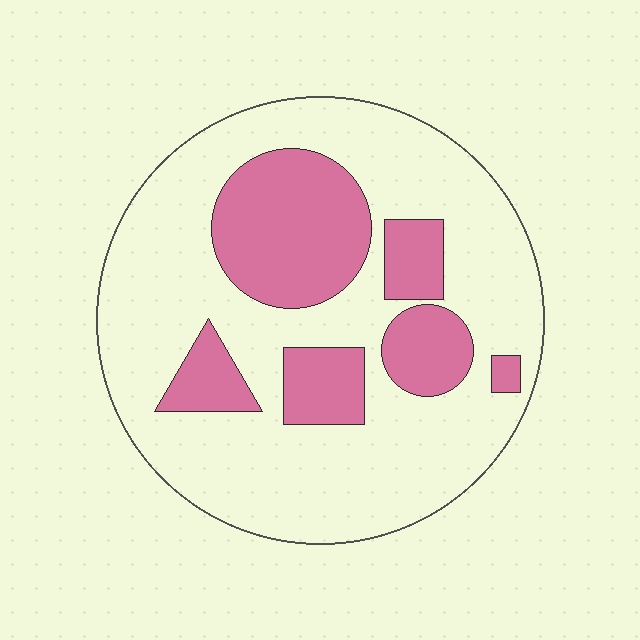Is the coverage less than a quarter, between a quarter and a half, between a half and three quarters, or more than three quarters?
Between a quarter and a half.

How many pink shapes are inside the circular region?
6.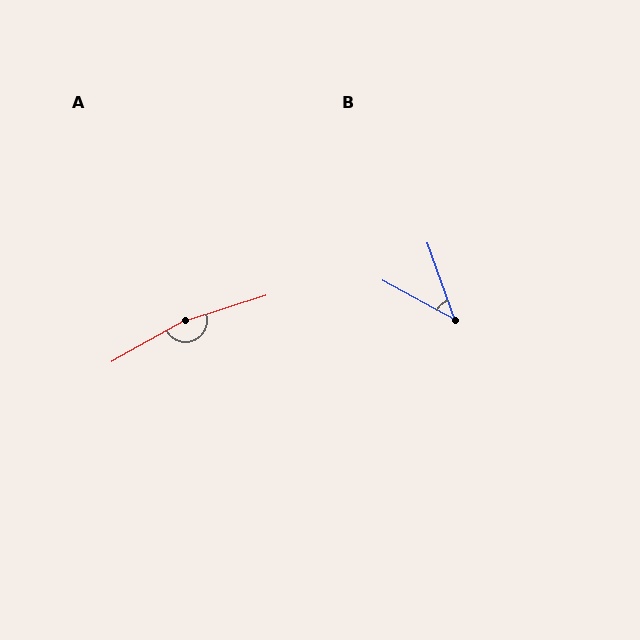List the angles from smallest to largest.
B (42°), A (168°).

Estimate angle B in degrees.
Approximately 42 degrees.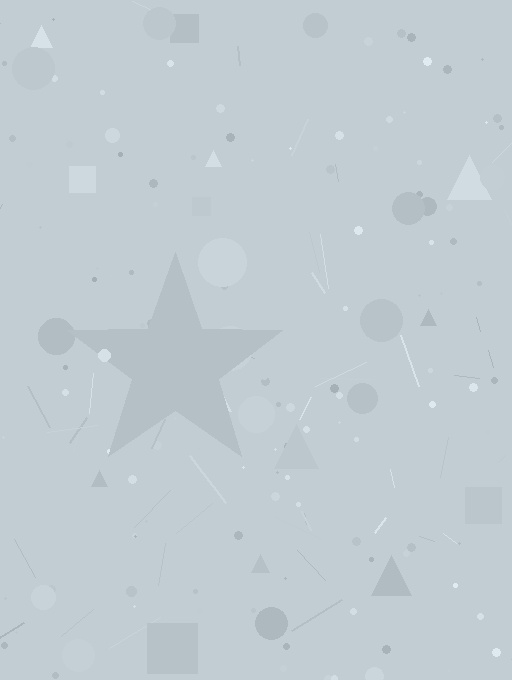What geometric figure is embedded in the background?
A star is embedded in the background.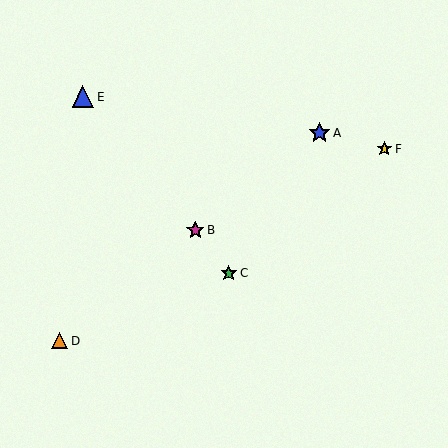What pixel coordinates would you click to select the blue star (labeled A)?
Click at (320, 133) to select the blue star A.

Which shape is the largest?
The blue star (labeled A) is the largest.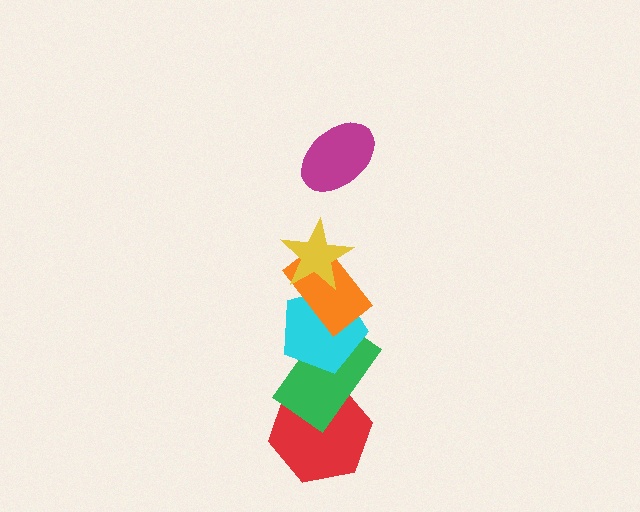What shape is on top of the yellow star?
The magenta ellipse is on top of the yellow star.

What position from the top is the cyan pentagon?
The cyan pentagon is 4th from the top.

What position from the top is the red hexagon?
The red hexagon is 6th from the top.